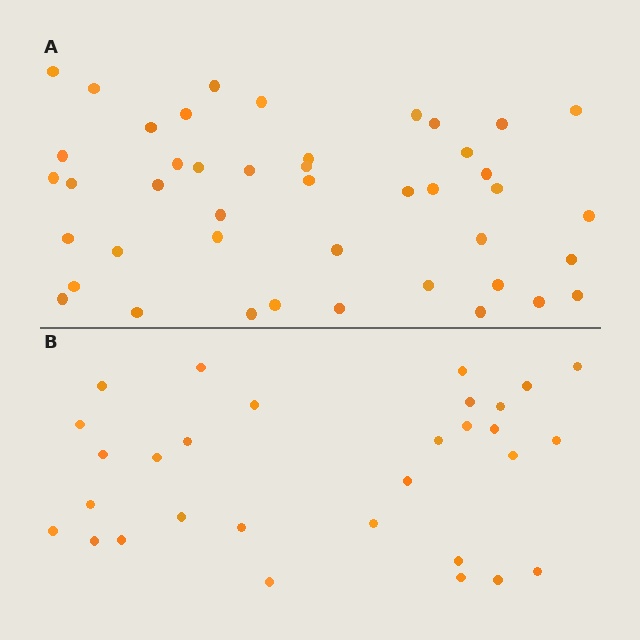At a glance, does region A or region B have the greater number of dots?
Region A (the top region) has more dots.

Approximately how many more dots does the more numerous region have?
Region A has approximately 15 more dots than region B.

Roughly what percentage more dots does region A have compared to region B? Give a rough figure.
About 45% more.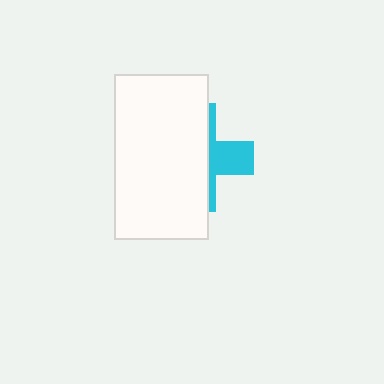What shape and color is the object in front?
The object in front is a white rectangle.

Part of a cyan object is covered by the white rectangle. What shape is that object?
It is a cross.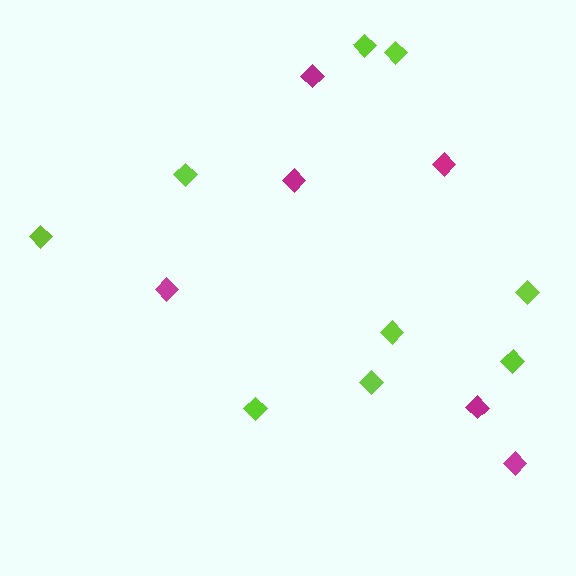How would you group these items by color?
There are 2 groups: one group of lime diamonds (9) and one group of magenta diamonds (6).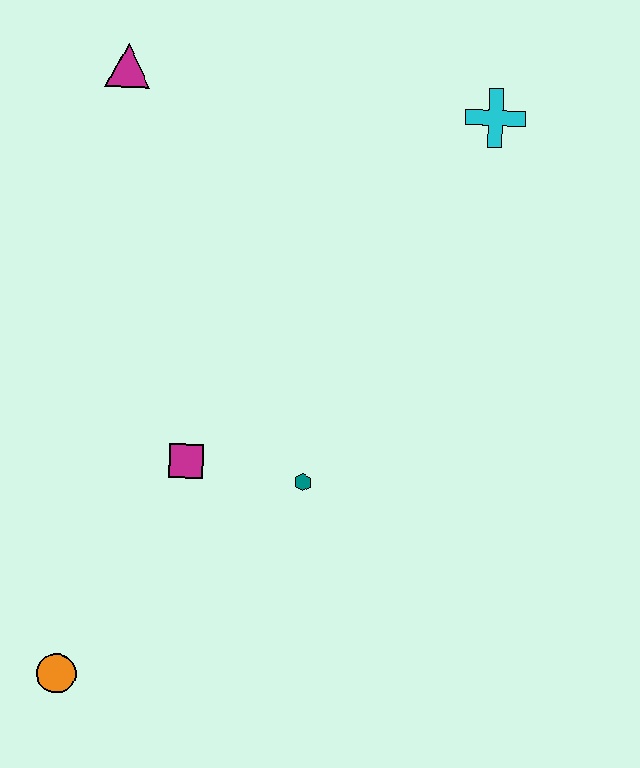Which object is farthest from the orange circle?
The cyan cross is farthest from the orange circle.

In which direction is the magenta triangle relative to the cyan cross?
The magenta triangle is to the left of the cyan cross.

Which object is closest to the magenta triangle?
The cyan cross is closest to the magenta triangle.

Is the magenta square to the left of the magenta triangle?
No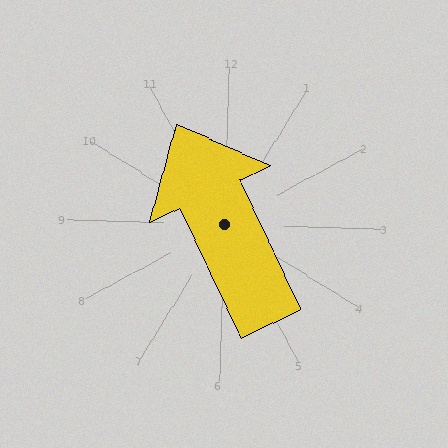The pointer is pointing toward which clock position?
Roughly 11 o'clock.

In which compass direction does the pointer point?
Northwest.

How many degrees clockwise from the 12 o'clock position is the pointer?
Approximately 333 degrees.